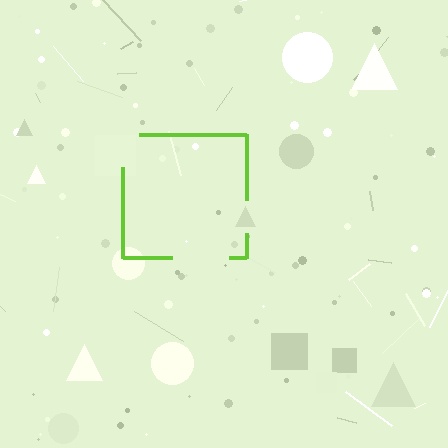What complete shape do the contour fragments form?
The contour fragments form a square.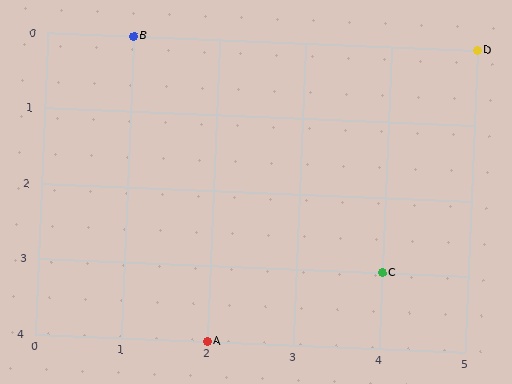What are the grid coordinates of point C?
Point C is at grid coordinates (4, 3).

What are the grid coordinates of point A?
Point A is at grid coordinates (2, 4).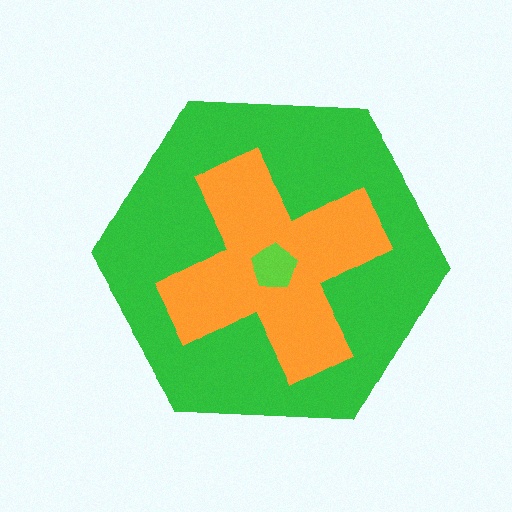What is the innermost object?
The lime pentagon.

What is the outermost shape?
The green hexagon.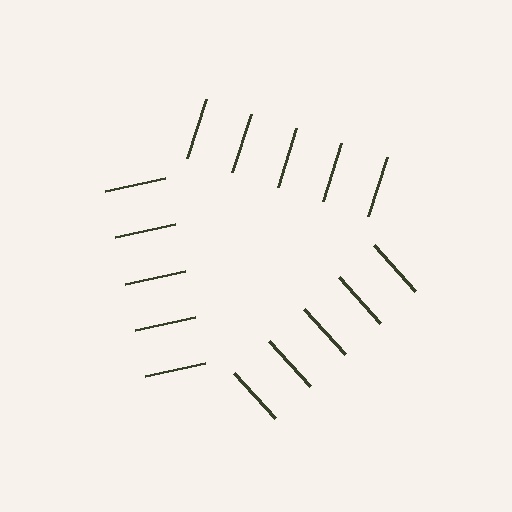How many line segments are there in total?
15 — 5 along each of the 3 edges.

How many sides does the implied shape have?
3 sides — the line-ends trace a triangle.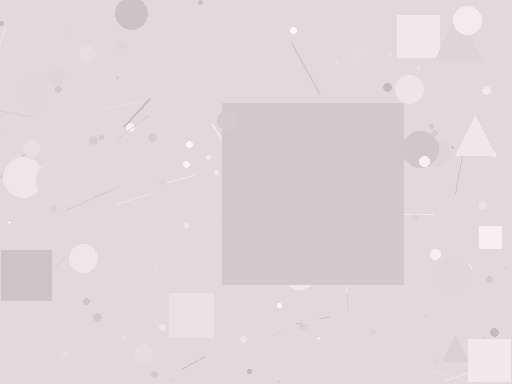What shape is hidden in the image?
A square is hidden in the image.